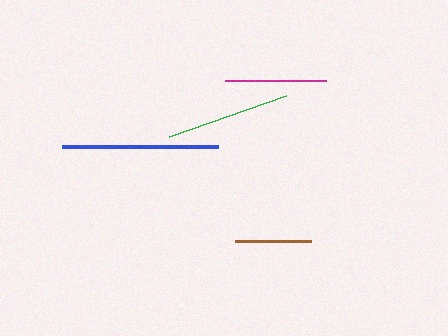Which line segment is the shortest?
The brown line is the shortest at approximately 76 pixels.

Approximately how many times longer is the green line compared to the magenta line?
The green line is approximately 1.2 times the length of the magenta line.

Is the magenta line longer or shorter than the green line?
The green line is longer than the magenta line.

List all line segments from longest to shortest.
From longest to shortest: blue, green, magenta, brown.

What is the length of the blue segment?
The blue segment is approximately 156 pixels long.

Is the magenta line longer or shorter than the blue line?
The blue line is longer than the magenta line.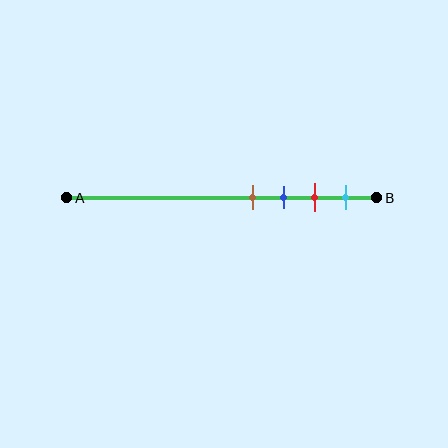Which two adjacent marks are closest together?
The brown and blue marks are the closest adjacent pair.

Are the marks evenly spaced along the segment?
Yes, the marks are approximately evenly spaced.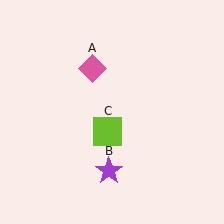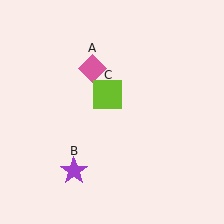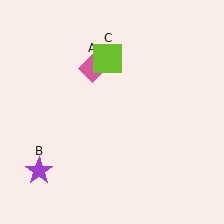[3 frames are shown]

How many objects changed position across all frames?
2 objects changed position: purple star (object B), lime square (object C).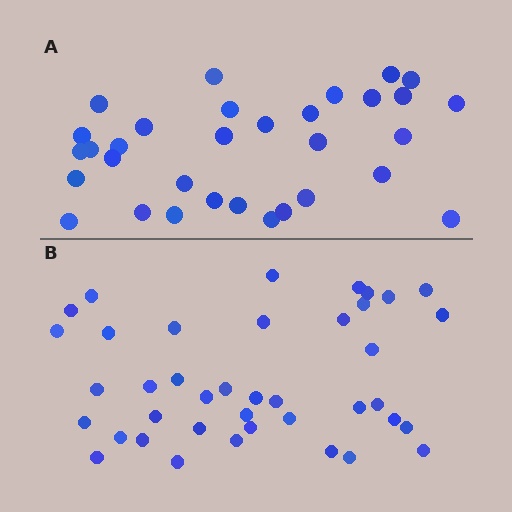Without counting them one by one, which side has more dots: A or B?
Region B (the bottom region) has more dots.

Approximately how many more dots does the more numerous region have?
Region B has roughly 8 or so more dots than region A.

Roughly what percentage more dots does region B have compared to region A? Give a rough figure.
About 25% more.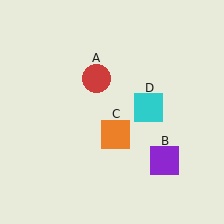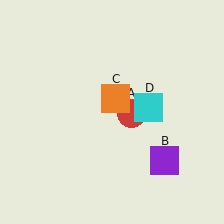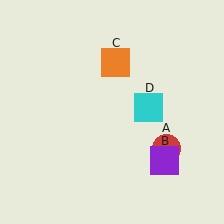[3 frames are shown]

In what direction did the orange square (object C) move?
The orange square (object C) moved up.